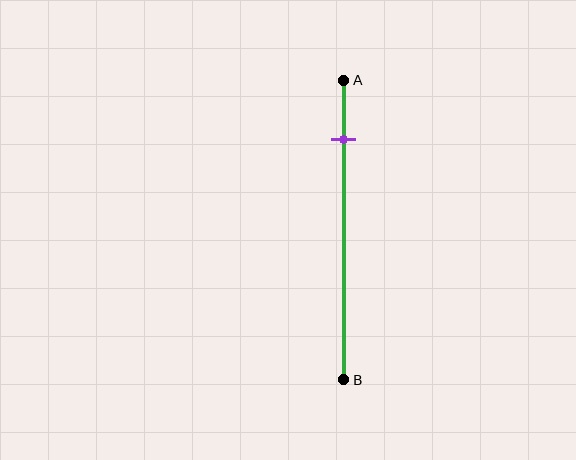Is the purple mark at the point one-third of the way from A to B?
No, the mark is at about 20% from A, not at the 33% one-third point.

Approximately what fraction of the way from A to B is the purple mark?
The purple mark is approximately 20% of the way from A to B.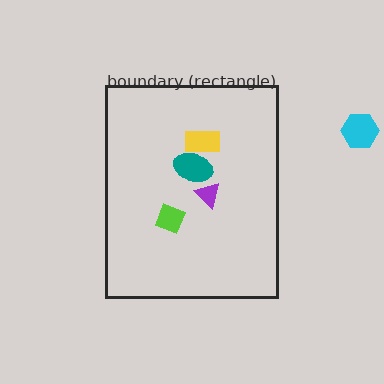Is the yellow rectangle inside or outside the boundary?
Inside.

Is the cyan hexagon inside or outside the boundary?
Outside.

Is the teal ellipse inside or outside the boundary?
Inside.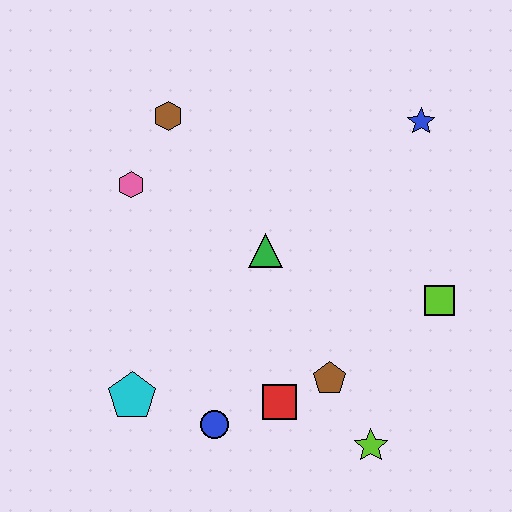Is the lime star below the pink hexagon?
Yes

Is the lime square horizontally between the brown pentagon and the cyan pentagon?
No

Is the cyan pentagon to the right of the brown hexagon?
No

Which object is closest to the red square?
The brown pentagon is closest to the red square.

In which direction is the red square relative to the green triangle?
The red square is below the green triangle.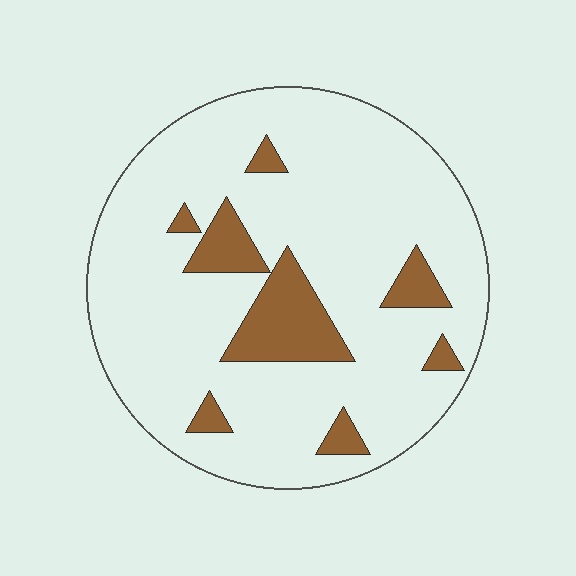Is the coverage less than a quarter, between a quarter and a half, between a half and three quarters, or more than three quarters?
Less than a quarter.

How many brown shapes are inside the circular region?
8.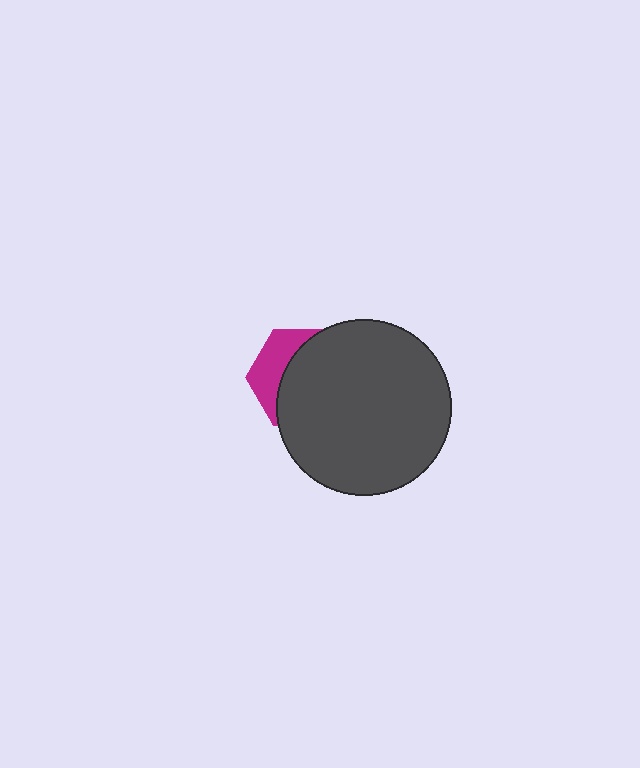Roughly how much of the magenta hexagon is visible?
A small part of it is visible (roughly 33%).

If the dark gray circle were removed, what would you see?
You would see the complete magenta hexagon.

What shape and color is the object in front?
The object in front is a dark gray circle.